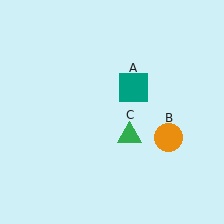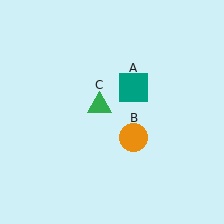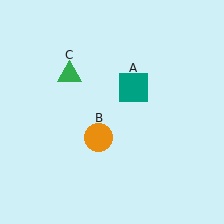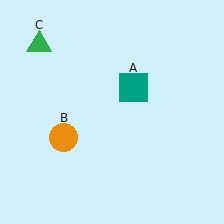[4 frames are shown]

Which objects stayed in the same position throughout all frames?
Teal square (object A) remained stationary.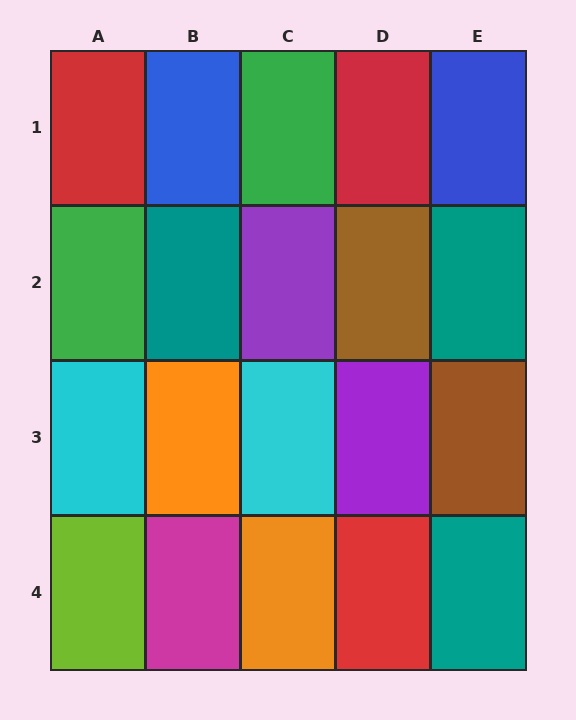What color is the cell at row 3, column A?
Cyan.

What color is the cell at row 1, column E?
Blue.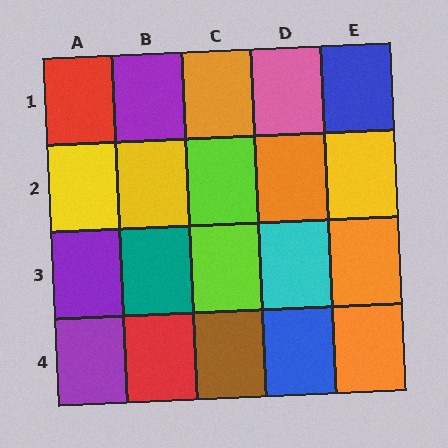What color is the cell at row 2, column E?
Yellow.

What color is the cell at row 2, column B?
Yellow.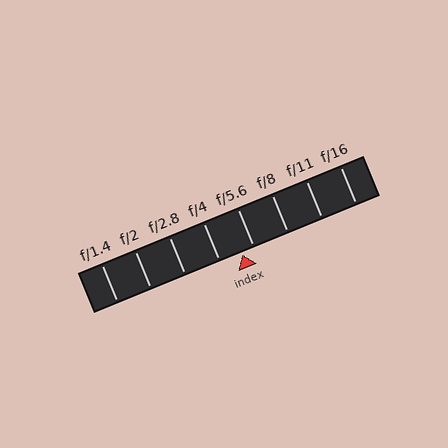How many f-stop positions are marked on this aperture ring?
There are 8 f-stop positions marked.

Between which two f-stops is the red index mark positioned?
The index mark is between f/4 and f/5.6.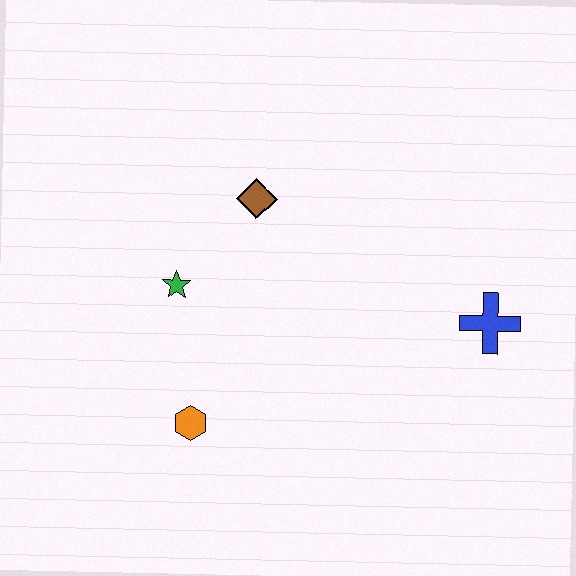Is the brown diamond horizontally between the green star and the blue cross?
Yes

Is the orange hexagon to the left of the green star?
No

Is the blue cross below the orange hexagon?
No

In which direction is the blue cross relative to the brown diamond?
The blue cross is to the right of the brown diamond.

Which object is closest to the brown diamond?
The green star is closest to the brown diamond.